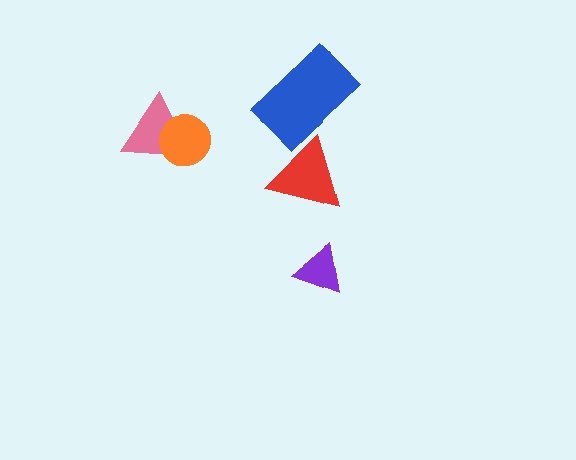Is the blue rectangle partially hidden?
Yes, it is partially covered by another shape.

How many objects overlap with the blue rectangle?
1 object overlaps with the blue rectangle.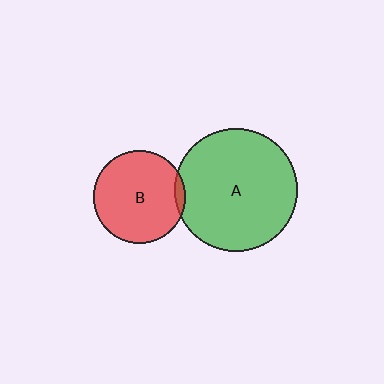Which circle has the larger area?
Circle A (green).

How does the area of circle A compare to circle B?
Approximately 1.8 times.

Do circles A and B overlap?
Yes.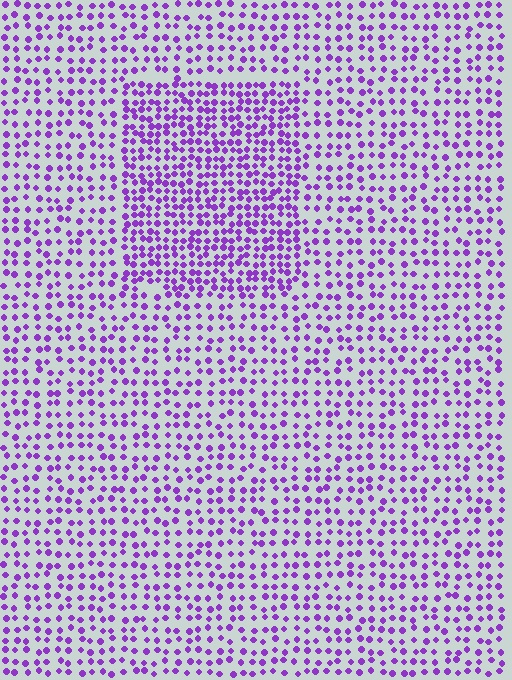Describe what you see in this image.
The image contains small purple elements arranged at two different densities. A rectangle-shaped region is visible where the elements are more densely packed than the surrounding area.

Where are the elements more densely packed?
The elements are more densely packed inside the rectangle boundary.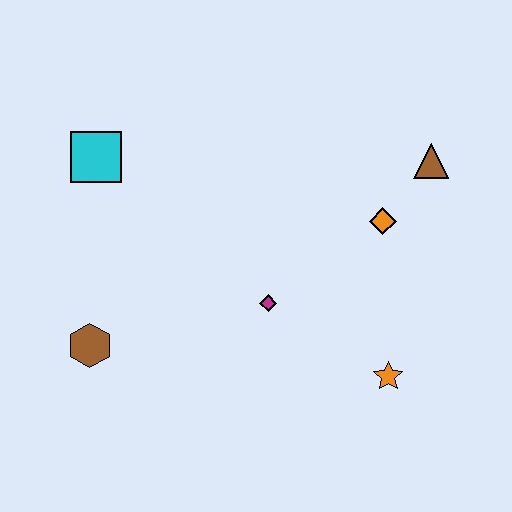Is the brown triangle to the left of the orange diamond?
No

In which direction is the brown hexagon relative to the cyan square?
The brown hexagon is below the cyan square.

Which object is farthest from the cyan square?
The orange star is farthest from the cyan square.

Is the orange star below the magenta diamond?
Yes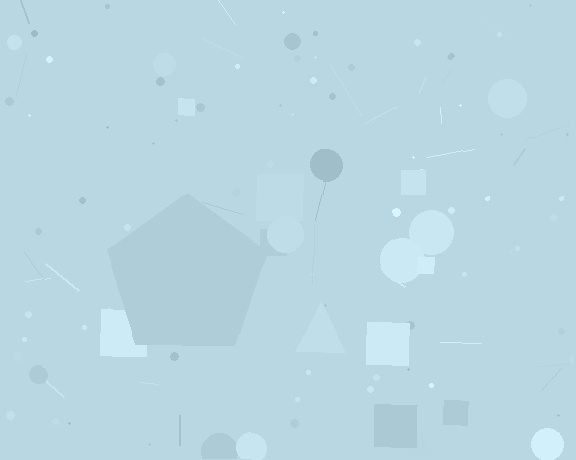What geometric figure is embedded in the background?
A pentagon is embedded in the background.